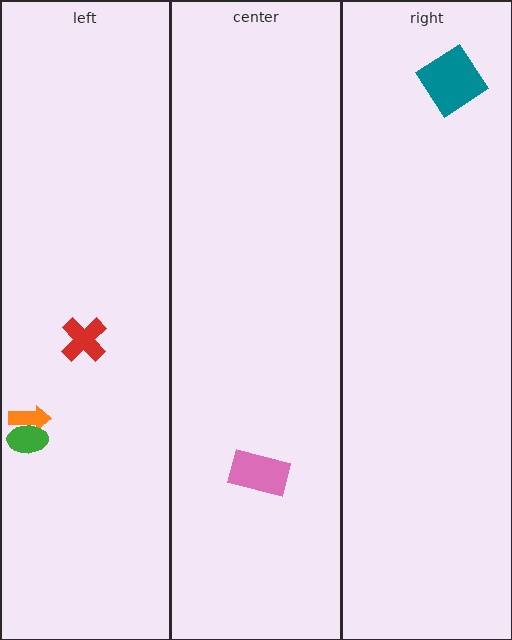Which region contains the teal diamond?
The right region.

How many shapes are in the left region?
3.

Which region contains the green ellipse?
The left region.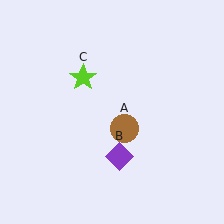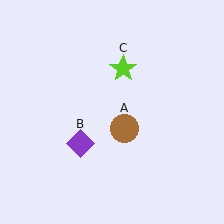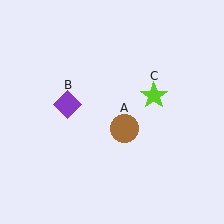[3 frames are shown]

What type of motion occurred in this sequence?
The purple diamond (object B), lime star (object C) rotated clockwise around the center of the scene.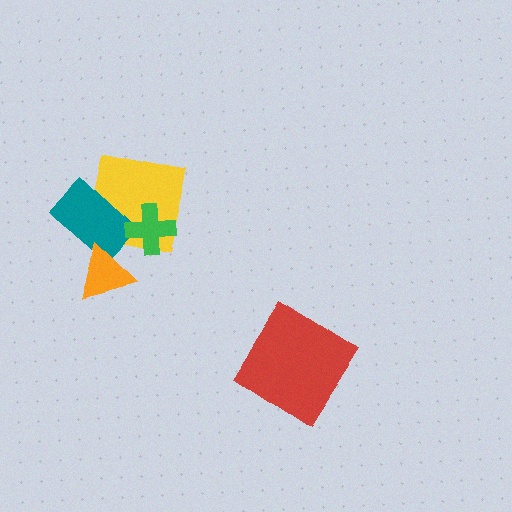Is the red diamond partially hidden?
No, no other shape covers it.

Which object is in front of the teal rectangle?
The orange triangle is in front of the teal rectangle.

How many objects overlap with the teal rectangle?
2 objects overlap with the teal rectangle.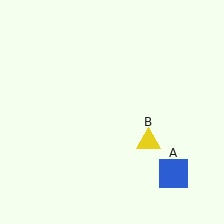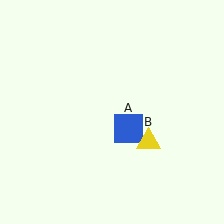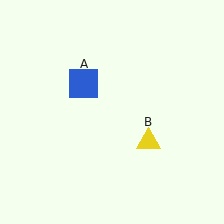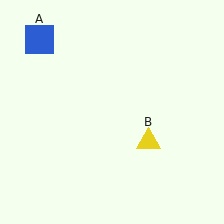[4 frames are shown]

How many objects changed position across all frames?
1 object changed position: blue square (object A).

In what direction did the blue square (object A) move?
The blue square (object A) moved up and to the left.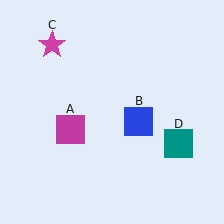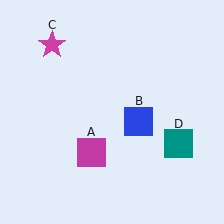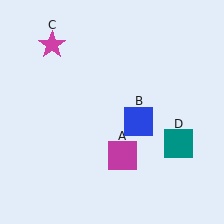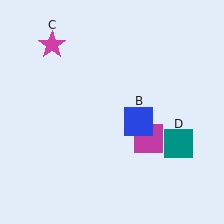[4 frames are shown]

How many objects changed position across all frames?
1 object changed position: magenta square (object A).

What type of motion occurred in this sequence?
The magenta square (object A) rotated counterclockwise around the center of the scene.